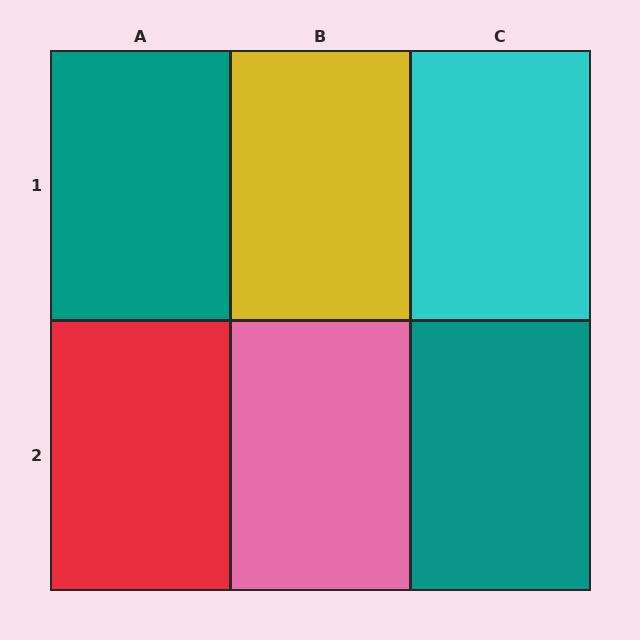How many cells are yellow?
1 cell is yellow.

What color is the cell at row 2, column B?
Pink.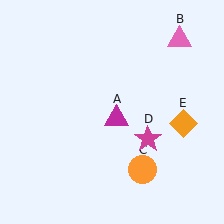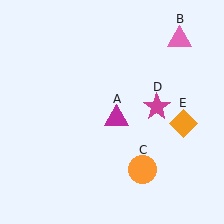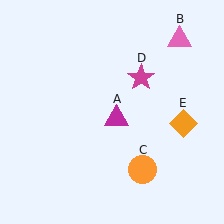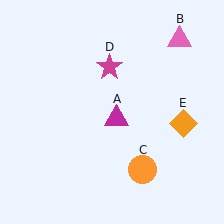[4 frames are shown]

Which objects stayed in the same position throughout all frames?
Magenta triangle (object A) and pink triangle (object B) and orange circle (object C) and orange diamond (object E) remained stationary.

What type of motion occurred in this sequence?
The magenta star (object D) rotated counterclockwise around the center of the scene.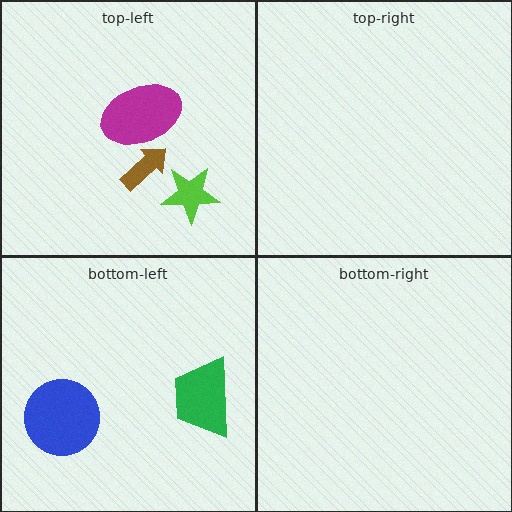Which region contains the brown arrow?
The top-left region.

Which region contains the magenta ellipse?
The top-left region.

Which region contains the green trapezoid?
The bottom-left region.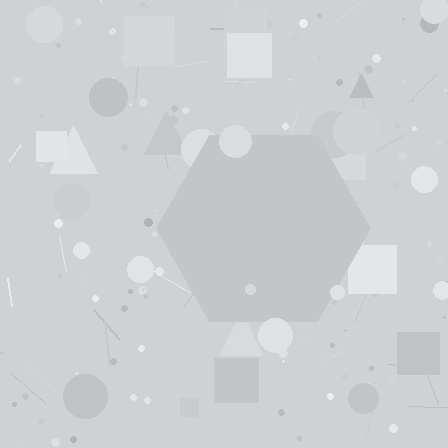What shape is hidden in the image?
A hexagon is hidden in the image.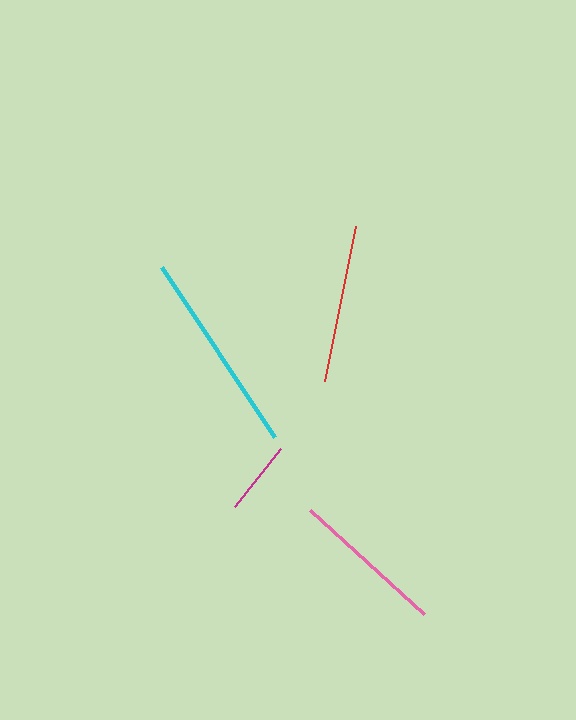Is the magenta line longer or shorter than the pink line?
The pink line is longer than the magenta line.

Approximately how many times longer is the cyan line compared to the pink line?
The cyan line is approximately 1.3 times the length of the pink line.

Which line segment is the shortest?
The magenta line is the shortest at approximately 74 pixels.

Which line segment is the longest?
The cyan line is the longest at approximately 205 pixels.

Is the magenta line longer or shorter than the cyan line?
The cyan line is longer than the magenta line.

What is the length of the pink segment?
The pink segment is approximately 155 pixels long.